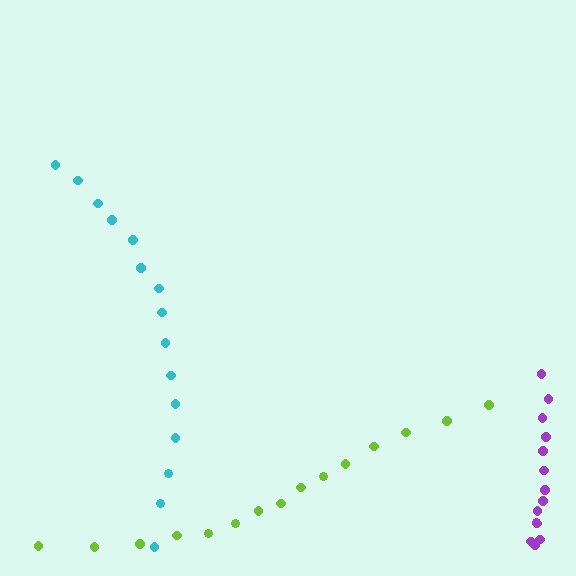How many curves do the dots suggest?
There are 3 distinct paths.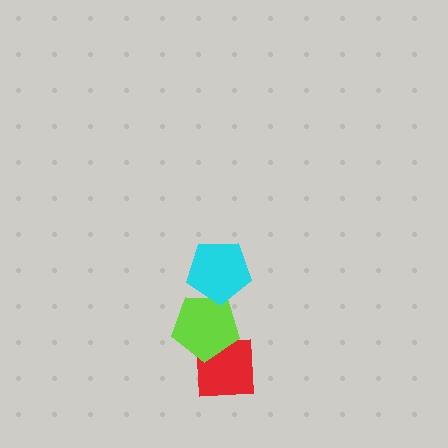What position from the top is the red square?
The red square is 3rd from the top.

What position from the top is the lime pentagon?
The lime pentagon is 2nd from the top.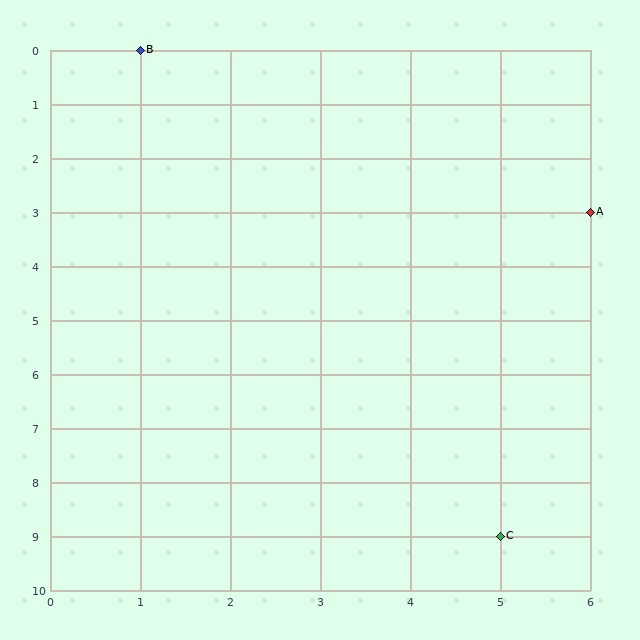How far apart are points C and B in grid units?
Points C and B are 4 columns and 9 rows apart (about 9.8 grid units diagonally).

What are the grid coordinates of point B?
Point B is at grid coordinates (1, 0).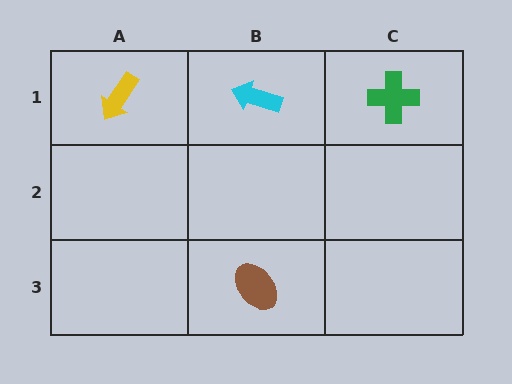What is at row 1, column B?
A cyan arrow.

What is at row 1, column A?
A yellow arrow.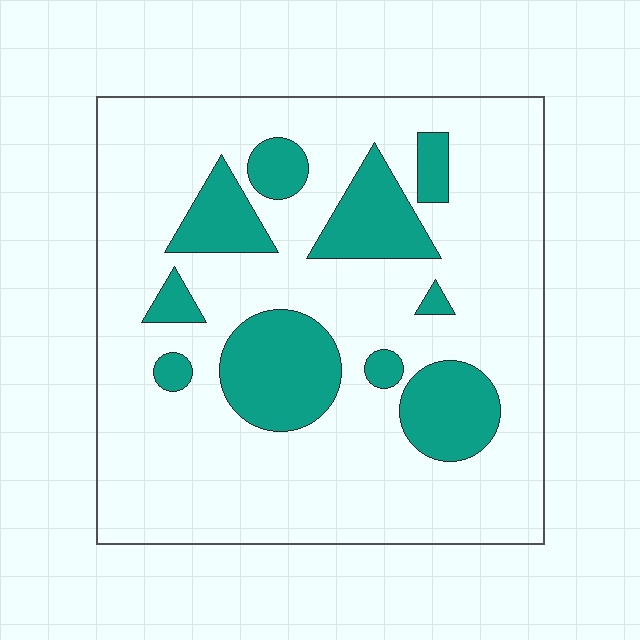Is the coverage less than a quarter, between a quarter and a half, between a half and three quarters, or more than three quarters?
Less than a quarter.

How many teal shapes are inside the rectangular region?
10.